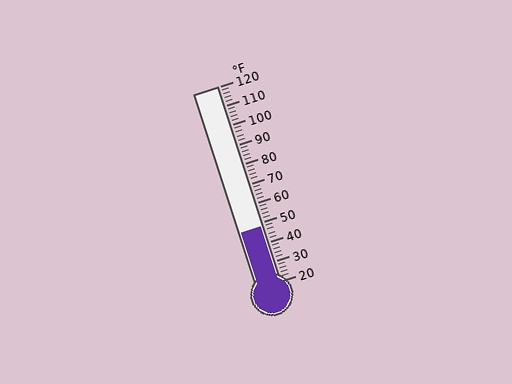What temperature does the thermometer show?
The thermometer shows approximately 48°F.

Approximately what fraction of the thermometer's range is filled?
The thermometer is filled to approximately 30% of its range.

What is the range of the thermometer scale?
The thermometer scale ranges from 20°F to 120°F.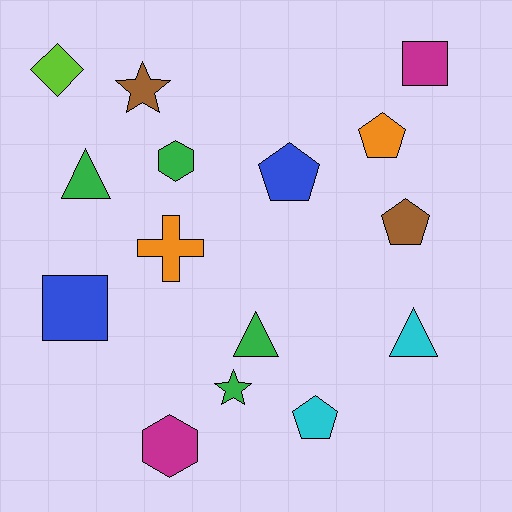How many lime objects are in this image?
There is 1 lime object.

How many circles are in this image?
There are no circles.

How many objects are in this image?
There are 15 objects.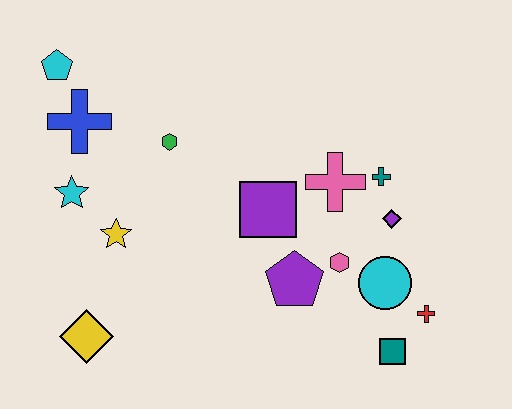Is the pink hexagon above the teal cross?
No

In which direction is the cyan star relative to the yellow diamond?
The cyan star is above the yellow diamond.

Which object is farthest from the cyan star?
The red cross is farthest from the cyan star.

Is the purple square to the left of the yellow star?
No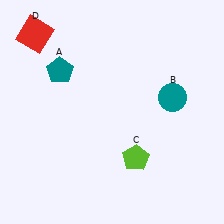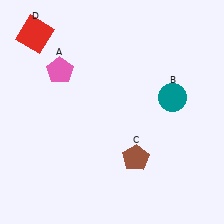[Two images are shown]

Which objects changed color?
A changed from teal to pink. C changed from lime to brown.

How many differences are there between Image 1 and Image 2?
There are 2 differences between the two images.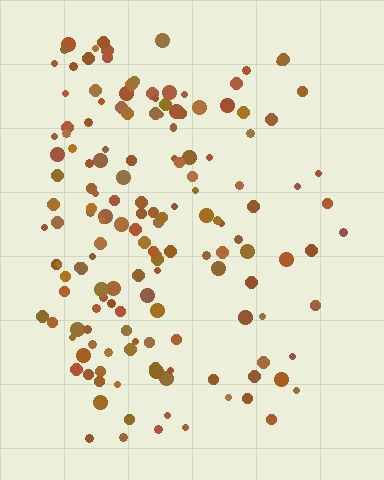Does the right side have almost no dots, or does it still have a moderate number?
Still a moderate number, just noticeably fewer than the left.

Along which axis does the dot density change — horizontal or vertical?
Horizontal.